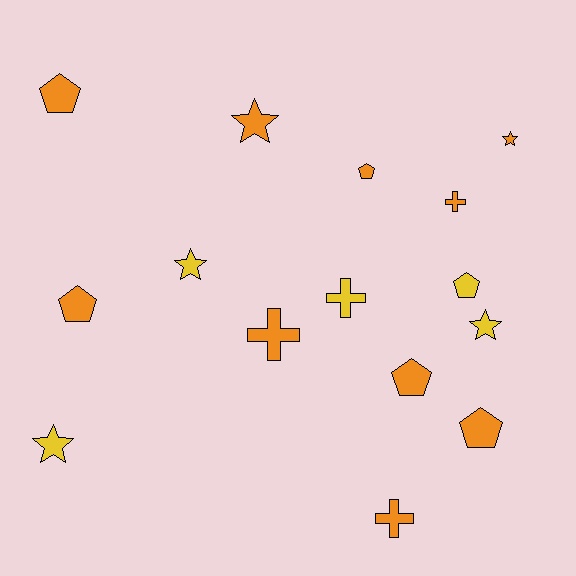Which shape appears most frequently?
Pentagon, with 6 objects.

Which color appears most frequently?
Orange, with 10 objects.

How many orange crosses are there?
There are 3 orange crosses.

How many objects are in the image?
There are 15 objects.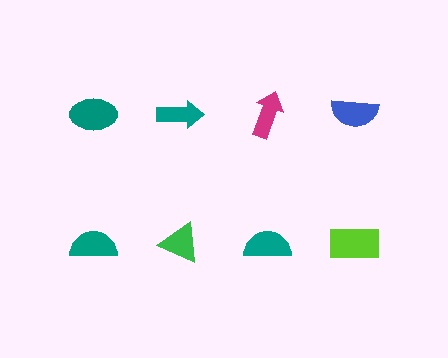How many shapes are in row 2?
4 shapes.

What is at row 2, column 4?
A lime rectangle.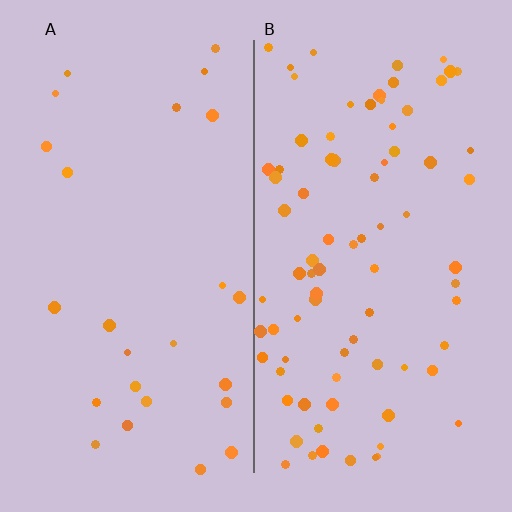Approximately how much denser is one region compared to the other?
Approximately 3.2× — region B over region A.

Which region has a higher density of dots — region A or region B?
B (the right).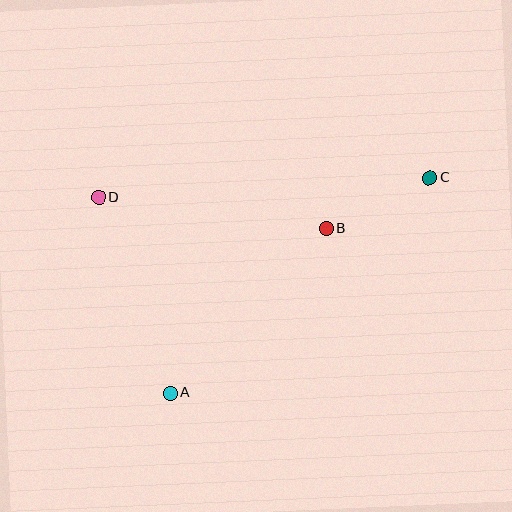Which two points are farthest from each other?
Points A and C are farthest from each other.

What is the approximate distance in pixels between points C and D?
The distance between C and D is approximately 332 pixels.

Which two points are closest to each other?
Points B and C are closest to each other.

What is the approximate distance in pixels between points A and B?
The distance between A and B is approximately 227 pixels.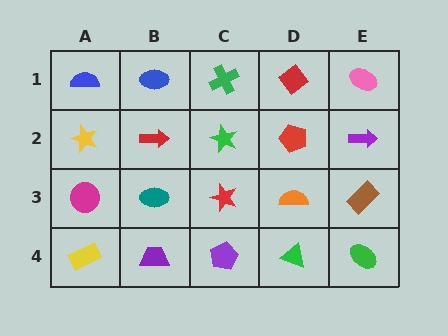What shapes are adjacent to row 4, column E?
A brown rectangle (row 3, column E), a green triangle (row 4, column D).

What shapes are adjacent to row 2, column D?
A red diamond (row 1, column D), an orange semicircle (row 3, column D), a green star (row 2, column C), a purple arrow (row 2, column E).